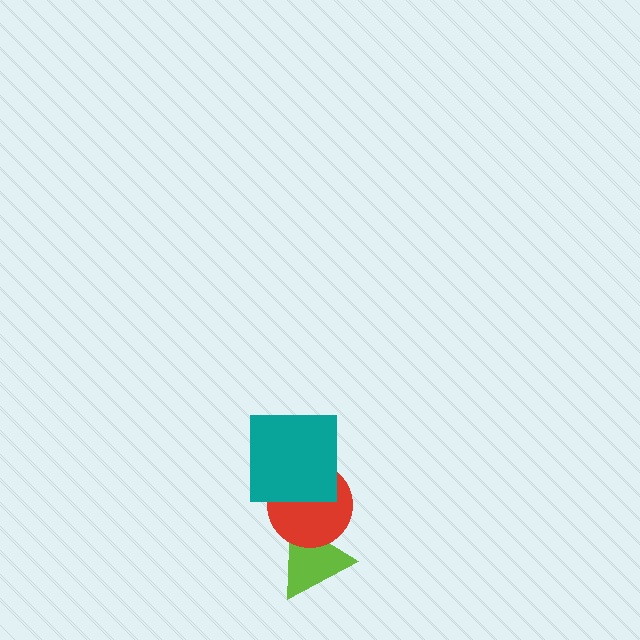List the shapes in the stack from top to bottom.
From top to bottom: the teal square, the red circle, the lime triangle.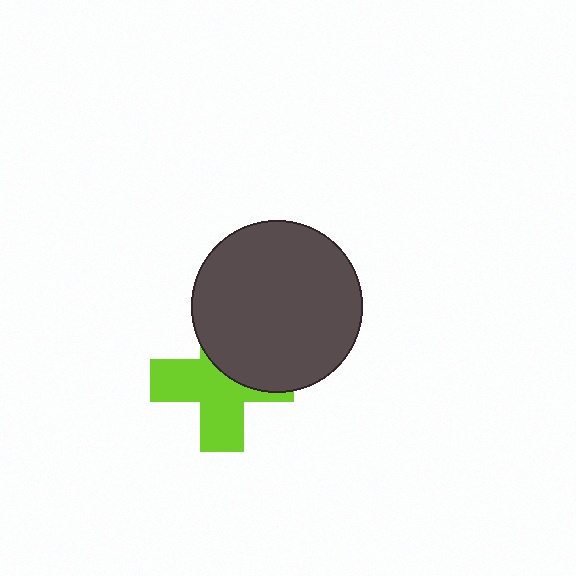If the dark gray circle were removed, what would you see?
You would see the complete lime cross.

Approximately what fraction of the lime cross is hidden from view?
Roughly 41% of the lime cross is hidden behind the dark gray circle.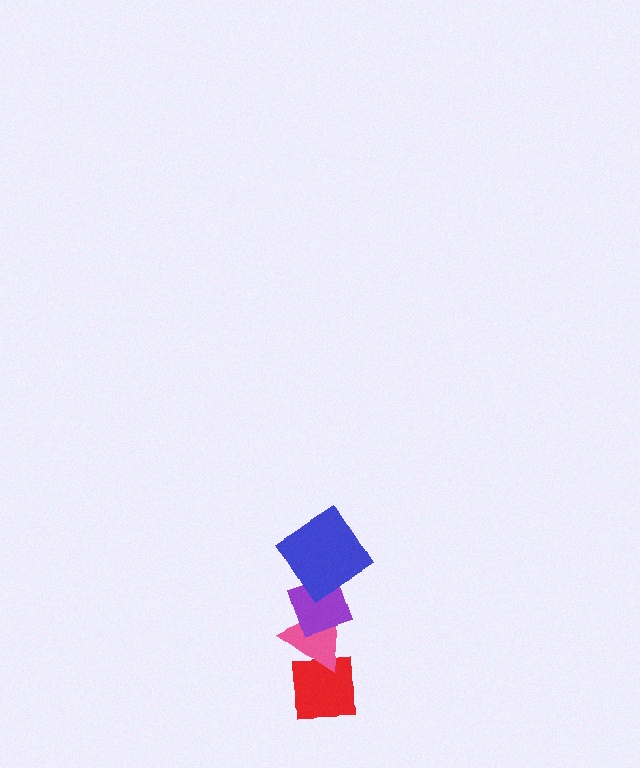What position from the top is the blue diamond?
The blue diamond is 1st from the top.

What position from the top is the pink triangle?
The pink triangle is 3rd from the top.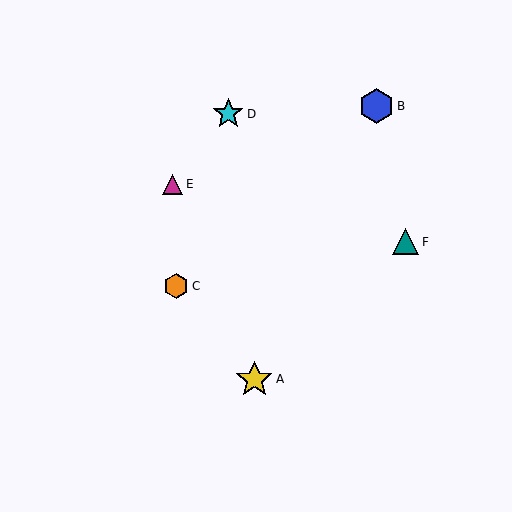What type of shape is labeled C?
Shape C is an orange hexagon.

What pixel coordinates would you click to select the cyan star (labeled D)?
Click at (228, 114) to select the cyan star D.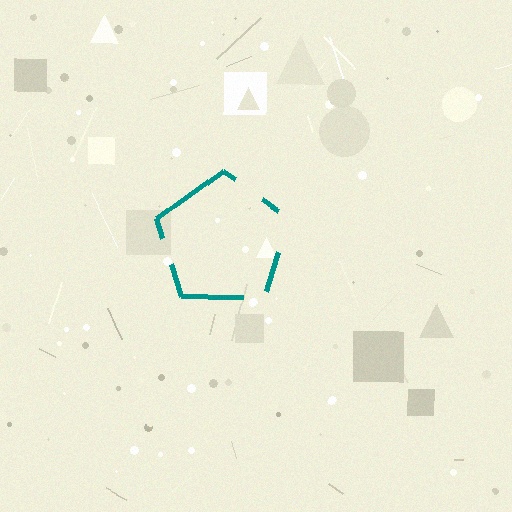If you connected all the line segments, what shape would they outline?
They would outline a pentagon.